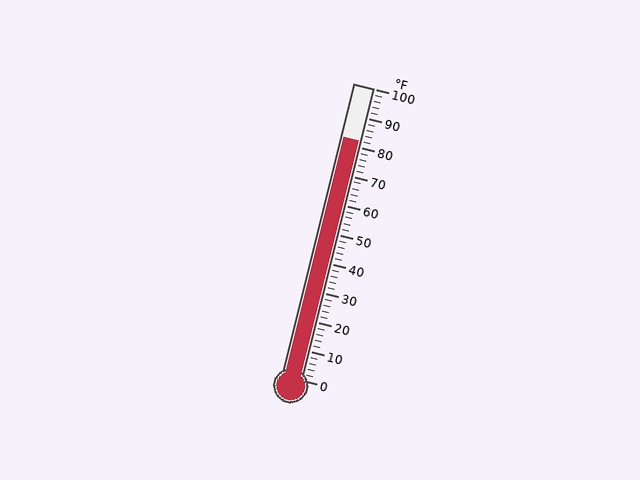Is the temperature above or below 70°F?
The temperature is above 70°F.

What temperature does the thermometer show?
The thermometer shows approximately 82°F.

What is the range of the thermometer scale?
The thermometer scale ranges from 0°F to 100°F.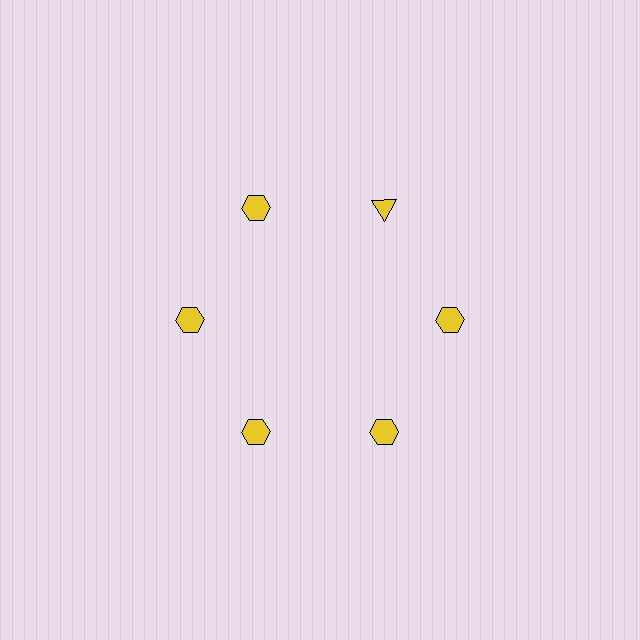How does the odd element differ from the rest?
It has a different shape: triangle instead of hexagon.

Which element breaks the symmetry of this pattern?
The yellow triangle at roughly the 1 o'clock position breaks the symmetry. All other shapes are yellow hexagons.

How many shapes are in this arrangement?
There are 6 shapes arranged in a ring pattern.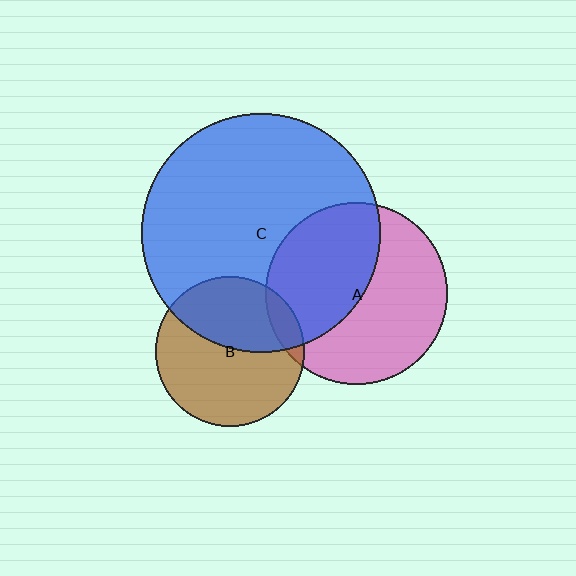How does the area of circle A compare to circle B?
Approximately 1.5 times.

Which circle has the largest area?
Circle C (blue).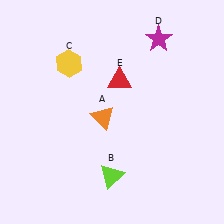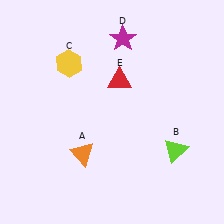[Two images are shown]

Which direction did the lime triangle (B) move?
The lime triangle (B) moved right.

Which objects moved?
The objects that moved are: the orange triangle (A), the lime triangle (B), the magenta star (D).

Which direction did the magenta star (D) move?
The magenta star (D) moved left.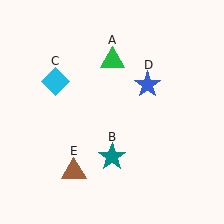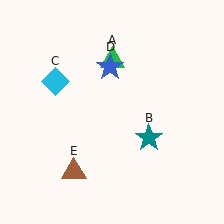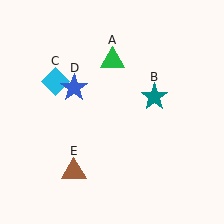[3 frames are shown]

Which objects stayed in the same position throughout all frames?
Green triangle (object A) and cyan diamond (object C) and brown triangle (object E) remained stationary.